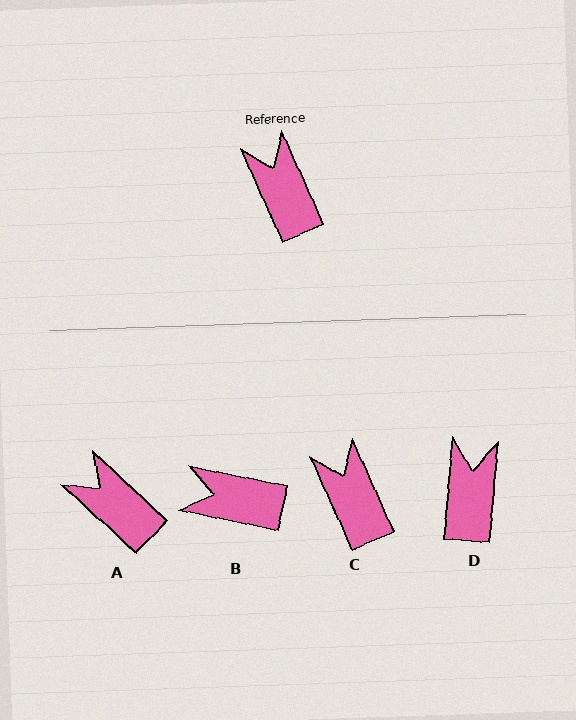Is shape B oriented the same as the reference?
No, it is off by about 54 degrees.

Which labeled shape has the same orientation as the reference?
C.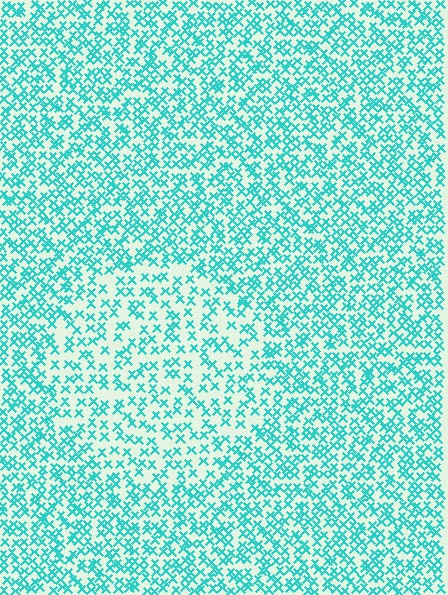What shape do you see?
I see a circle.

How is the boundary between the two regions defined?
The boundary is defined by a change in element density (approximately 1.7x ratio). All elements are the same color, size, and shape.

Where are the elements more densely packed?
The elements are more densely packed outside the circle boundary.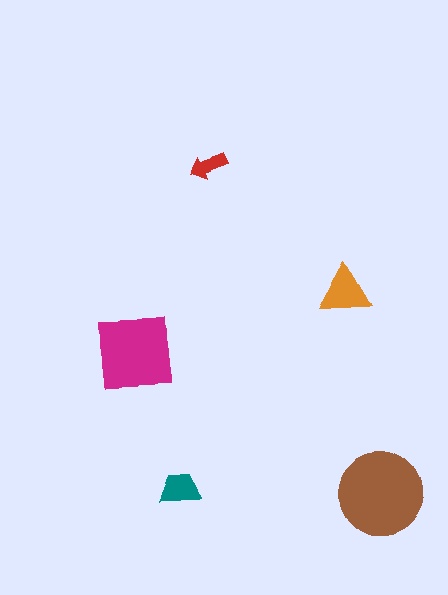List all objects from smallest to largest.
The red arrow, the teal trapezoid, the orange triangle, the magenta square, the brown circle.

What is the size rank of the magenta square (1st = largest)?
2nd.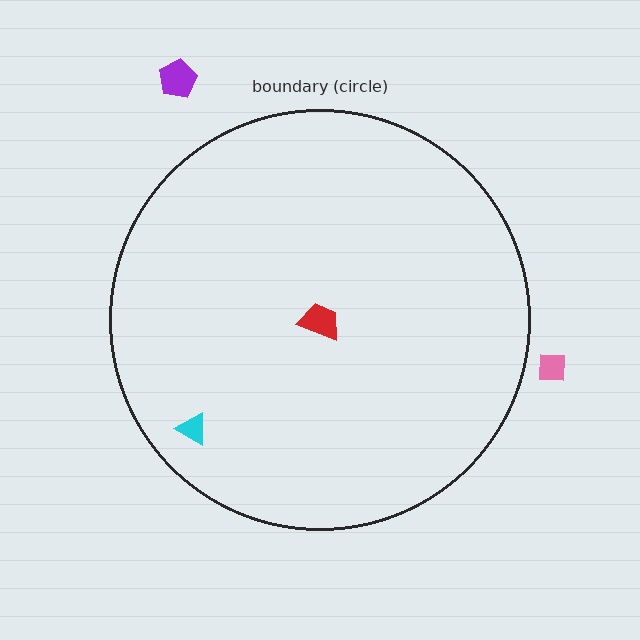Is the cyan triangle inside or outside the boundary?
Inside.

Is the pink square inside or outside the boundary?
Outside.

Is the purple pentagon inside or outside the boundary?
Outside.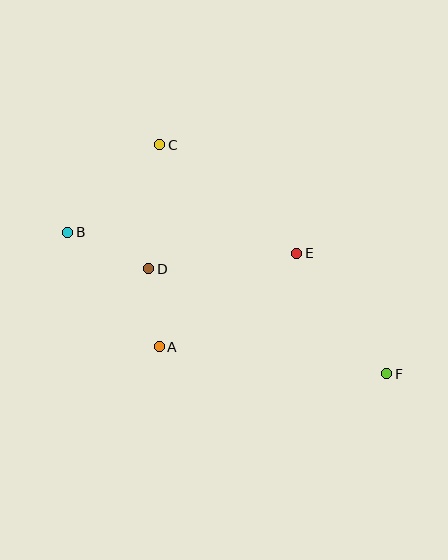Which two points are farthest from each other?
Points B and F are farthest from each other.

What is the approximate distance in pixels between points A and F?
The distance between A and F is approximately 229 pixels.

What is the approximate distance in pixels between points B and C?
The distance between B and C is approximately 127 pixels.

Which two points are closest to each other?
Points A and D are closest to each other.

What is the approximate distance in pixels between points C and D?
The distance between C and D is approximately 125 pixels.